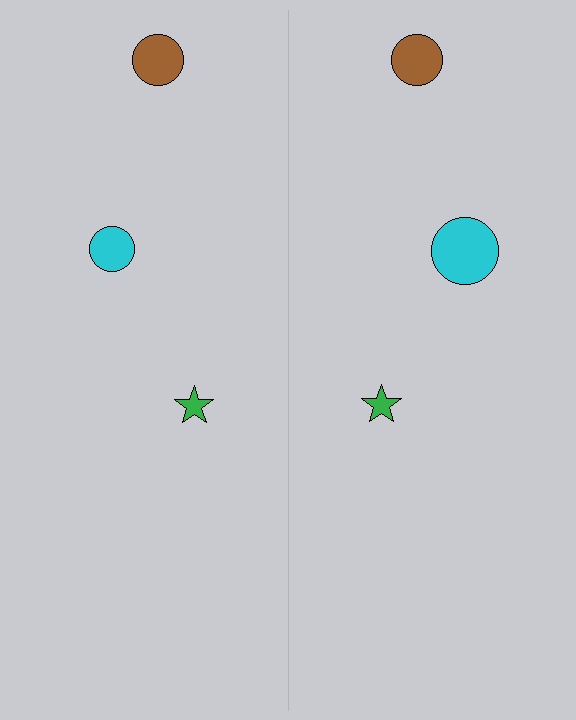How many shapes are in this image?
There are 6 shapes in this image.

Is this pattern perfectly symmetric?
No, the pattern is not perfectly symmetric. The cyan circle on the right side has a different size than its mirror counterpart.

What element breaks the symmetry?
The cyan circle on the right side has a different size than its mirror counterpart.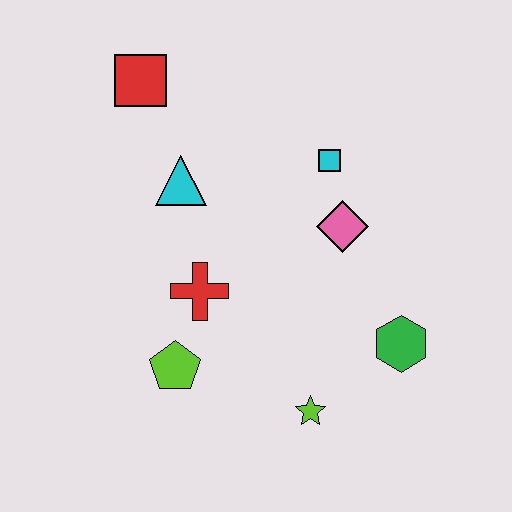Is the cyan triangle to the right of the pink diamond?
No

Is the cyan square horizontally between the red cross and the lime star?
No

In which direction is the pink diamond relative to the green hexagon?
The pink diamond is above the green hexagon.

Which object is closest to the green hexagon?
The lime star is closest to the green hexagon.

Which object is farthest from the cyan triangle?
The green hexagon is farthest from the cyan triangle.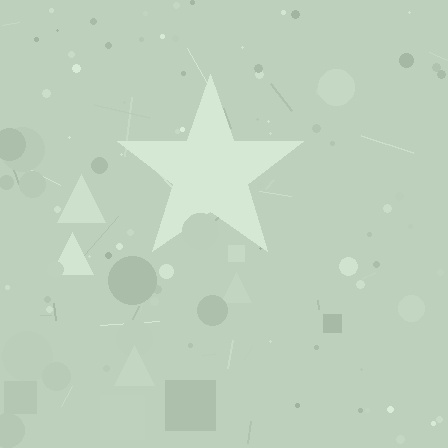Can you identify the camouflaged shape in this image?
The camouflaged shape is a star.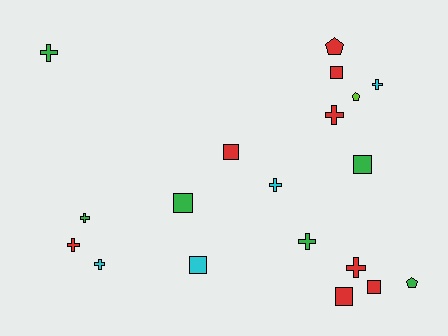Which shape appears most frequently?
Cross, with 9 objects.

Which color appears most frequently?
Red, with 8 objects.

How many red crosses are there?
There are 3 red crosses.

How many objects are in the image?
There are 19 objects.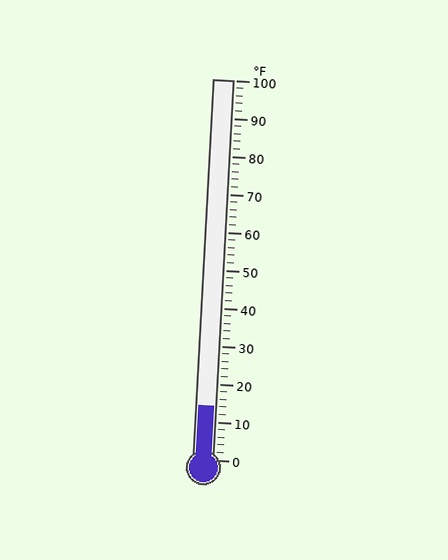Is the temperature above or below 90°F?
The temperature is below 90°F.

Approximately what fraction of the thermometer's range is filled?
The thermometer is filled to approximately 15% of its range.